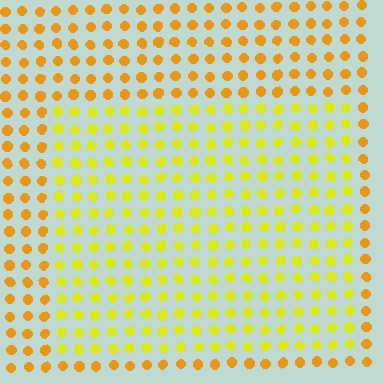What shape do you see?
I see a rectangle.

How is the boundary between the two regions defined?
The boundary is defined purely by a slight shift in hue (about 28 degrees). Spacing, size, and orientation are identical on both sides.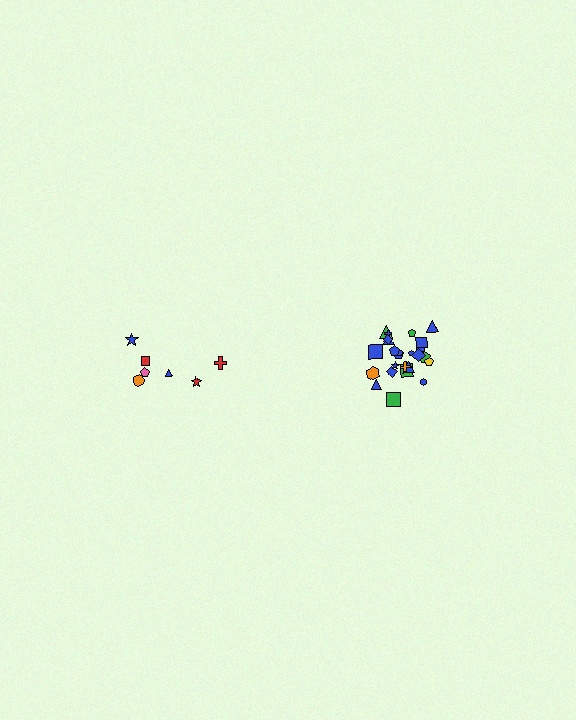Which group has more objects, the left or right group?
The right group.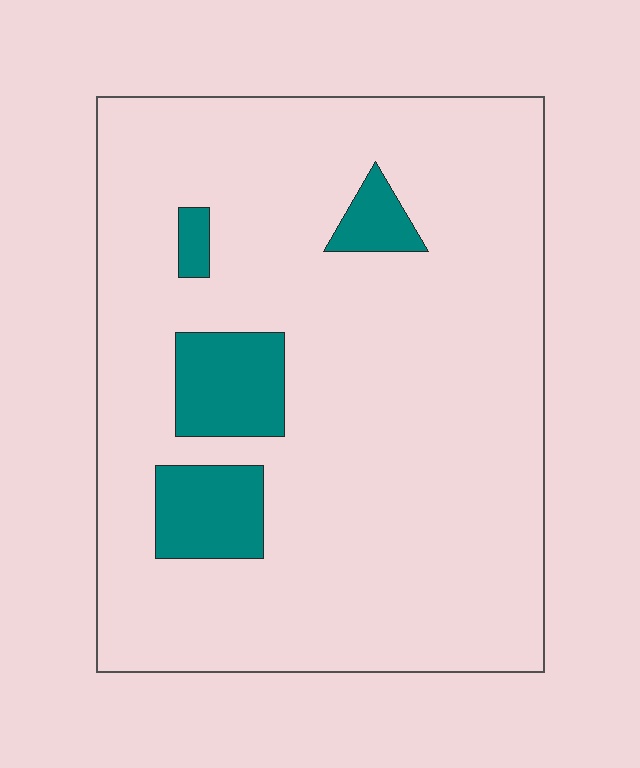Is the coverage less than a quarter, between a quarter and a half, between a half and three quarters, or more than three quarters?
Less than a quarter.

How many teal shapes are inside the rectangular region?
4.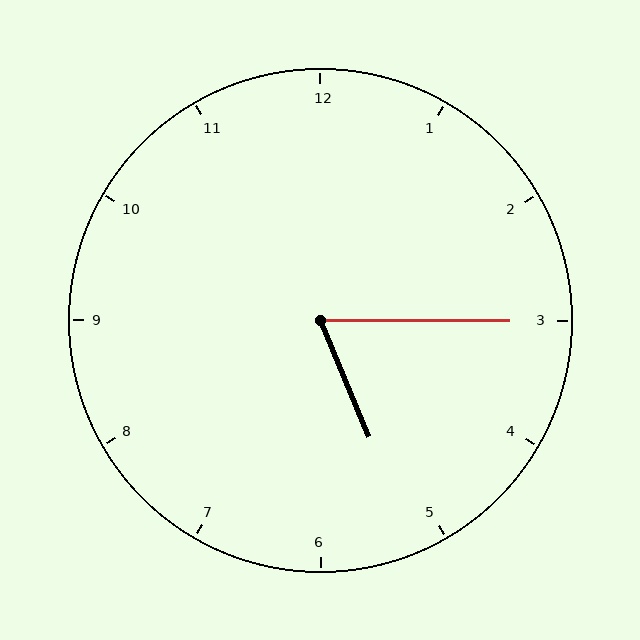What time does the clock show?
5:15.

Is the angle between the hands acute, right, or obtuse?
It is acute.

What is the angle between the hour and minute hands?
Approximately 68 degrees.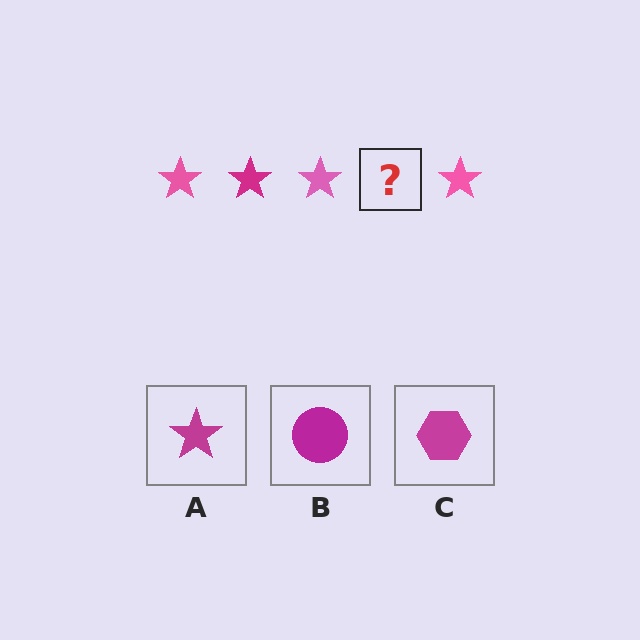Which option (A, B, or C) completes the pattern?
A.